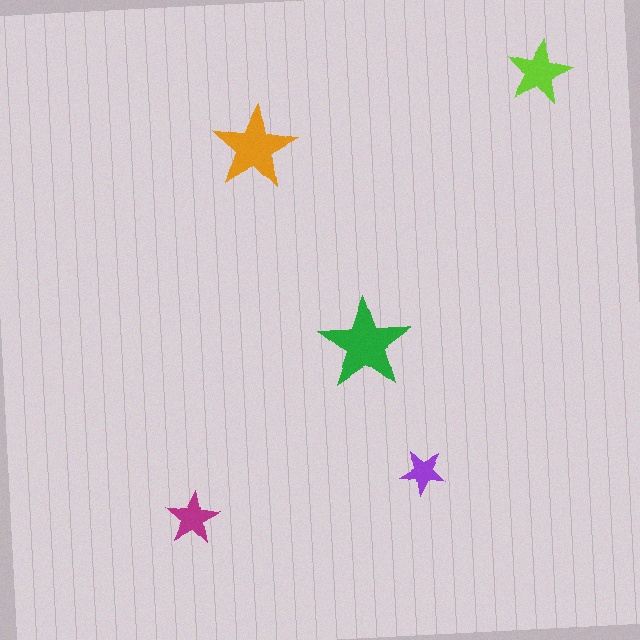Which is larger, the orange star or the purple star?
The orange one.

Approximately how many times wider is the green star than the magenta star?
About 1.5 times wider.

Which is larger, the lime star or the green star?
The green one.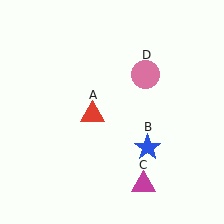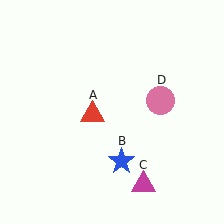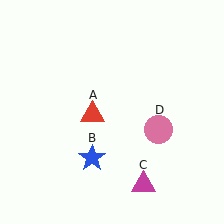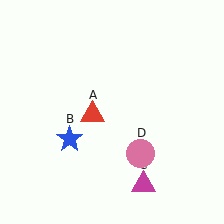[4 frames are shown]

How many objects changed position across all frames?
2 objects changed position: blue star (object B), pink circle (object D).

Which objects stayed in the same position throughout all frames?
Red triangle (object A) and magenta triangle (object C) remained stationary.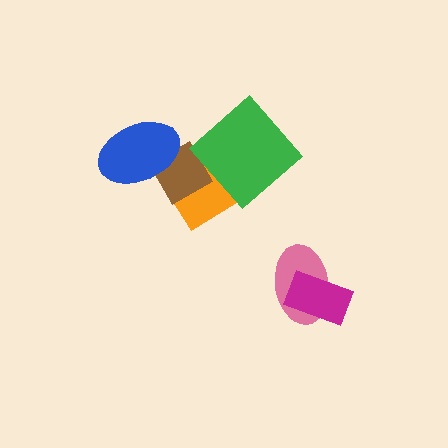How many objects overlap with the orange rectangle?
2 objects overlap with the orange rectangle.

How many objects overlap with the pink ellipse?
1 object overlaps with the pink ellipse.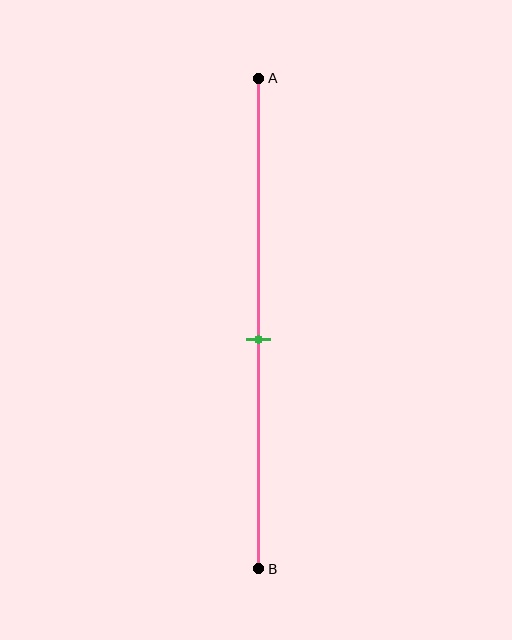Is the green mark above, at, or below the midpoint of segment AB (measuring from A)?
The green mark is below the midpoint of segment AB.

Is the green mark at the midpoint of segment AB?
No, the mark is at about 55% from A, not at the 50% midpoint.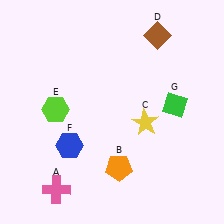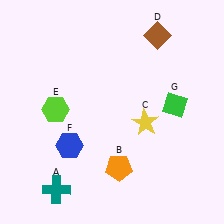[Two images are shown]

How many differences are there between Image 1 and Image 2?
There is 1 difference between the two images.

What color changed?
The cross (A) changed from pink in Image 1 to teal in Image 2.